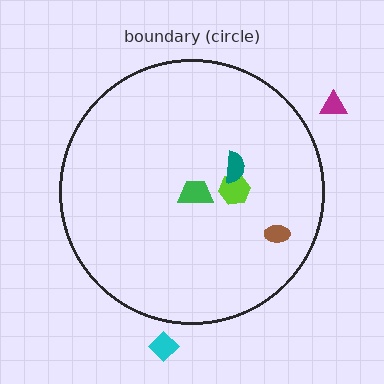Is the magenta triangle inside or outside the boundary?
Outside.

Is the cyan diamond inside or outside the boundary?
Outside.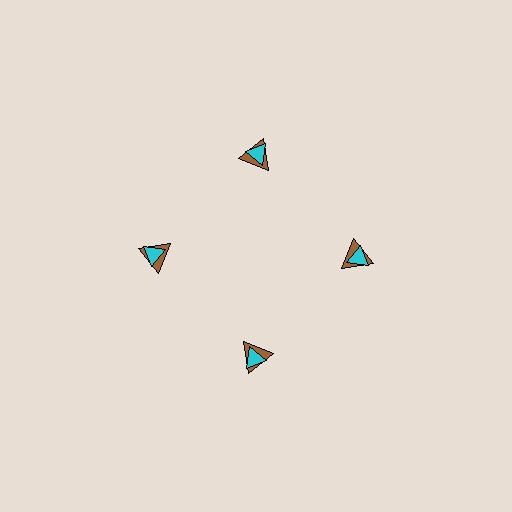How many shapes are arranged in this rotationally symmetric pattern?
There are 8 shapes, arranged in 4 groups of 2.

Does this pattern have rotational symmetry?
Yes, this pattern has 4-fold rotational symmetry. It looks the same after rotating 90 degrees around the center.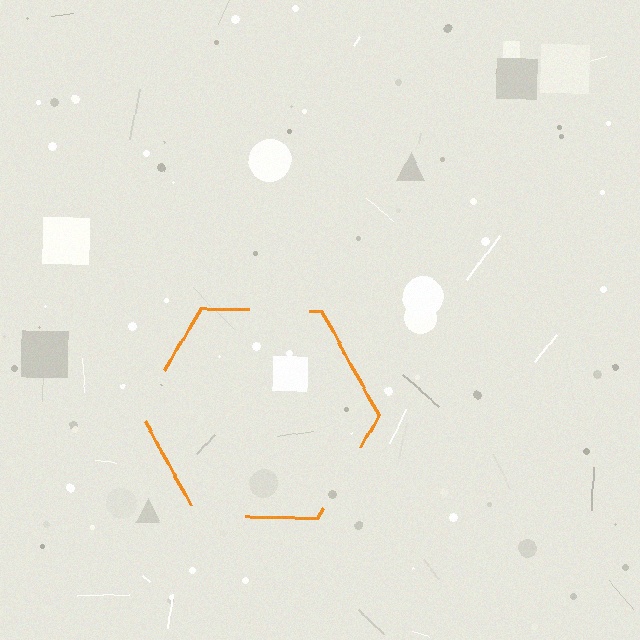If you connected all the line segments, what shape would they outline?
They would outline a hexagon.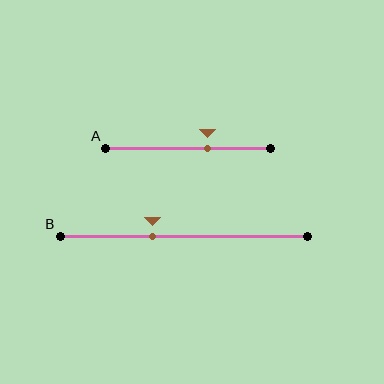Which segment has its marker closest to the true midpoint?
Segment A has its marker closest to the true midpoint.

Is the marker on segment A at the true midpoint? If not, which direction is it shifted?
No, the marker on segment A is shifted to the right by about 11% of the segment length.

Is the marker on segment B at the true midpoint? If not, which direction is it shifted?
No, the marker on segment B is shifted to the left by about 13% of the segment length.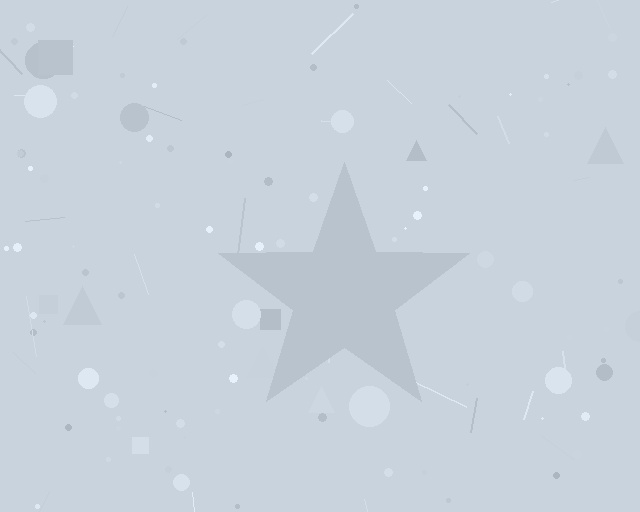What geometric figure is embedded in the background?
A star is embedded in the background.